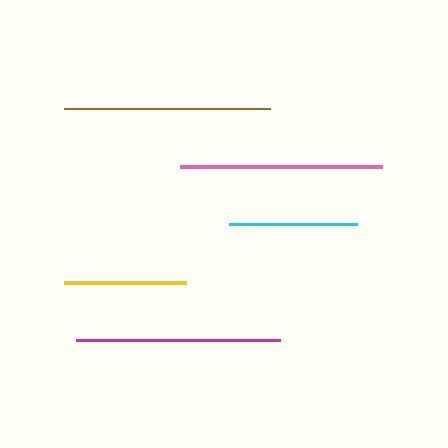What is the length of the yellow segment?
The yellow segment is approximately 122 pixels long.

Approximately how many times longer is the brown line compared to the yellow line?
The brown line is approximately 1.7 times the length of the yellow line.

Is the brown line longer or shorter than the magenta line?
The brown line is longer than the magenta line.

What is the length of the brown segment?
The brown segment is approximately 206 pixels long.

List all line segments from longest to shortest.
From longest to shortest: brown, magenta, pink, cyan, yellow.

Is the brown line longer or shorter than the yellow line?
The brown line is longer than the yellow line.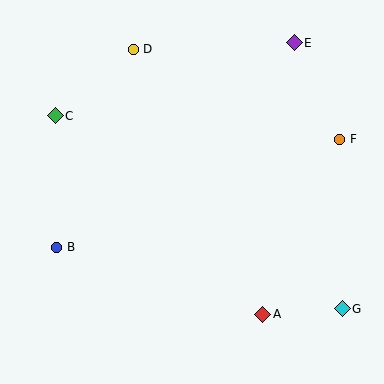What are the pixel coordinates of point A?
Point A is at (263, 314).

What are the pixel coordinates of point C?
Point C is at (55, 116).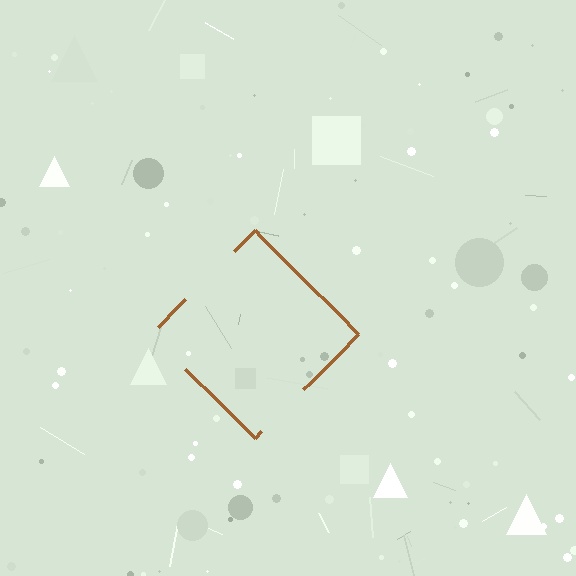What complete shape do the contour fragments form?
The contour fragments form a diamond.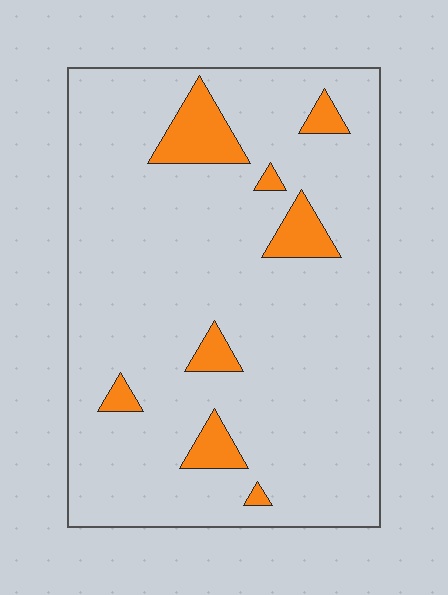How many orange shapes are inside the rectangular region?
8.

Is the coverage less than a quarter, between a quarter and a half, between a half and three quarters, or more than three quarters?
Less than a quarter.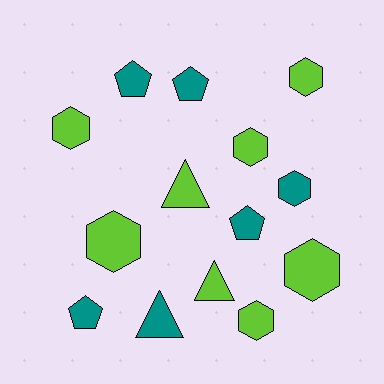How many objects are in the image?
There are 14 objects.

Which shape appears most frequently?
Hexagon, with 7 objects.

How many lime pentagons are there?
There are no lime pentagons.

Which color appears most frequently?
Lime, with 8 objects.